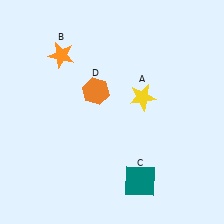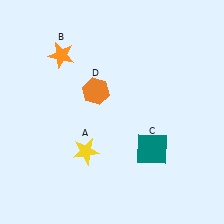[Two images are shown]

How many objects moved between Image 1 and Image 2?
2 objects moved between the two images.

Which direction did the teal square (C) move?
The teal square (C) moved up.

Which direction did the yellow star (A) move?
The yellow star (A) moved left.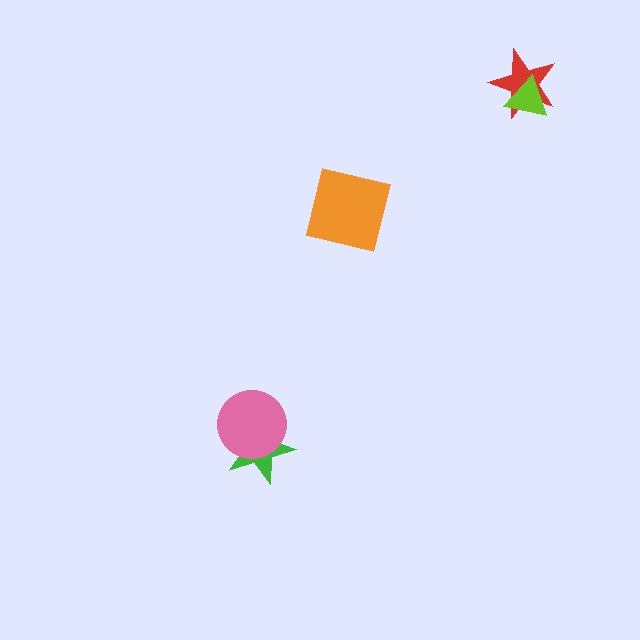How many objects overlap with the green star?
1 object overlaps with the green star.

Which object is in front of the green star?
The pink circle is in front of the green star.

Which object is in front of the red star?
The lime triangle is in front of the red star.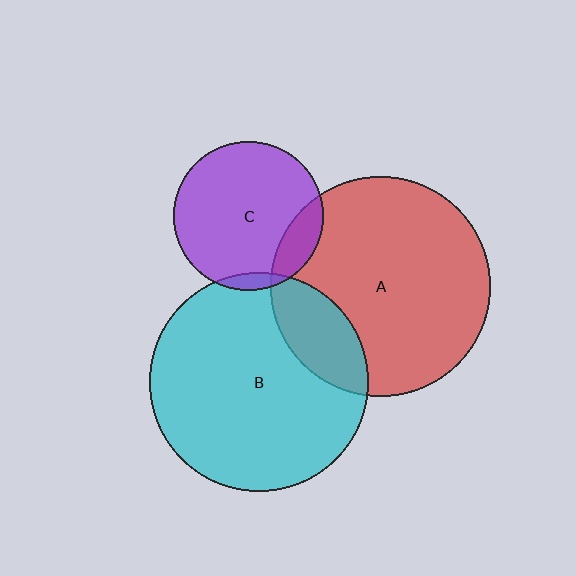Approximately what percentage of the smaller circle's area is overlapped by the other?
Approximately 20%.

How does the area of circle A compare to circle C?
Approximately 2.2 times.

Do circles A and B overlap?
Yes.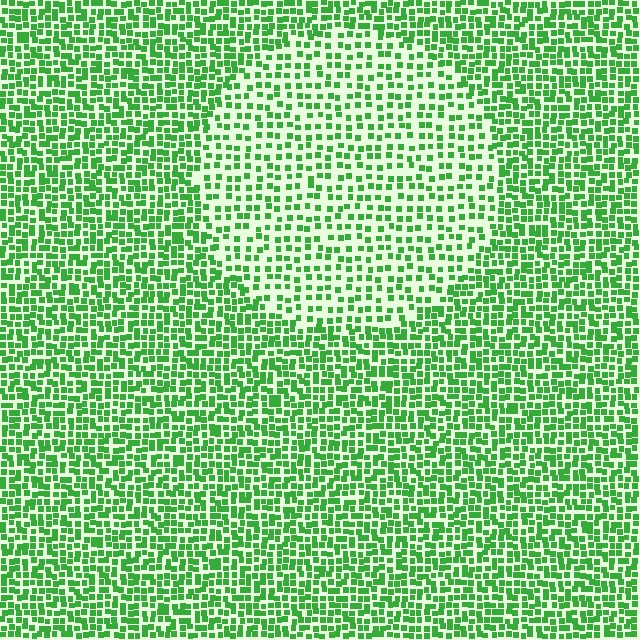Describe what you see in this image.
The image contains small green elements arranged at two different densities. A circle-shaped region is visible where the elements are less densely packed than the surrounding area.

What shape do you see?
I see a circle.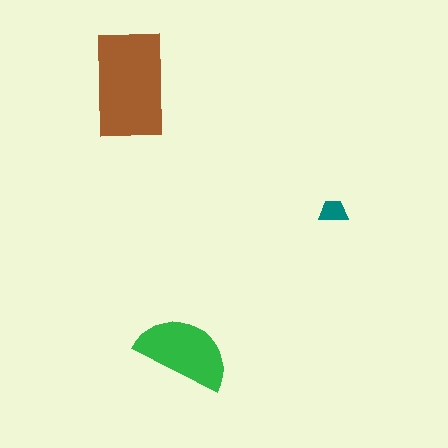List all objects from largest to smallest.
The brown rectangle, the green semicircle, the teal trapezoid.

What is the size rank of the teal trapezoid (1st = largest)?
3rd.